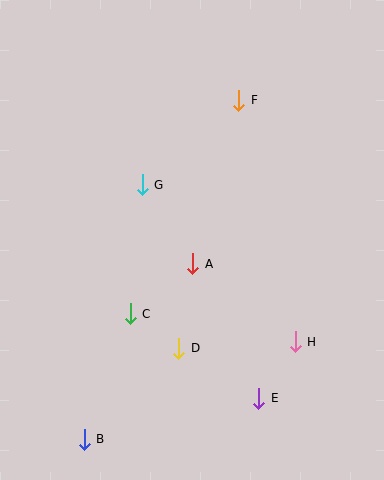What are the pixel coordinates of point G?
Point G is at (142, 185).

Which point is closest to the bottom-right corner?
Point E is closest to the bottom-right corner.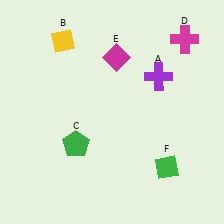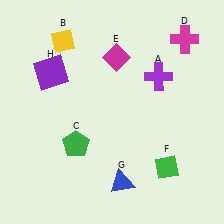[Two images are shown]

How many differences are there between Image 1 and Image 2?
There are 2 differences between the two images.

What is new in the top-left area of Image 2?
A purple square (H) was added in the top-left area of Image 2.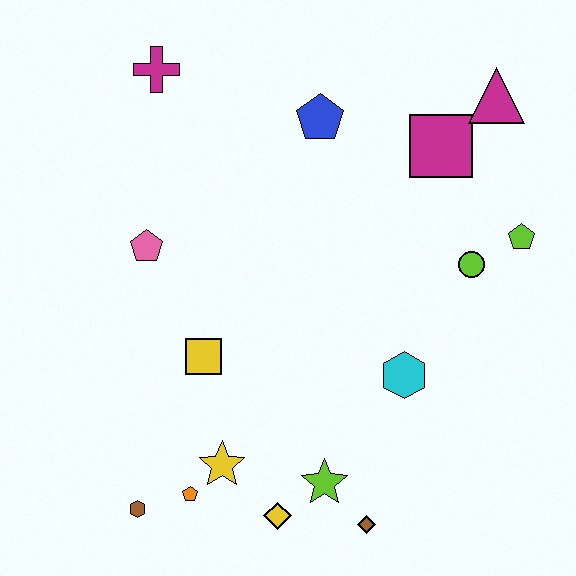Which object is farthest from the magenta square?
The brown hexagon is farthest from the magenta square.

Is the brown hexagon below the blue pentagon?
Yes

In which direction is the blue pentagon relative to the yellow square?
The blue pentagon is above the yellow square.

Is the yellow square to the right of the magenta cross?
Yes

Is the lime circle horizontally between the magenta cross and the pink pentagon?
No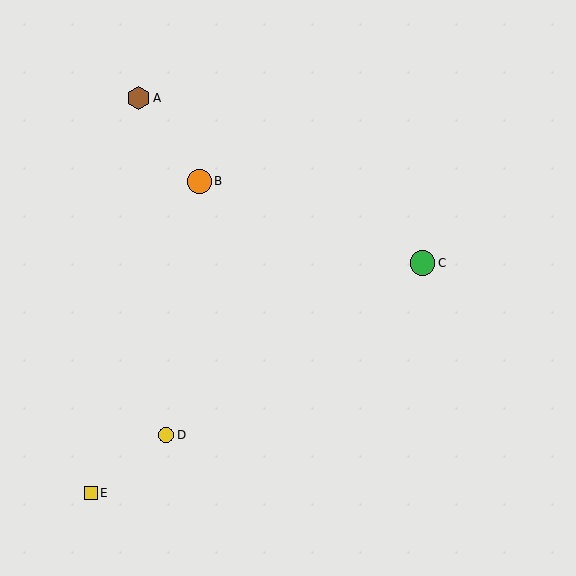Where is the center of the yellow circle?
The center of the yellow circle is at (166, 435).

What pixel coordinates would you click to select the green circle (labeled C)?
Click at (423, 263) to select the green circle C.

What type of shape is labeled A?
Shape A is a brown hexagon.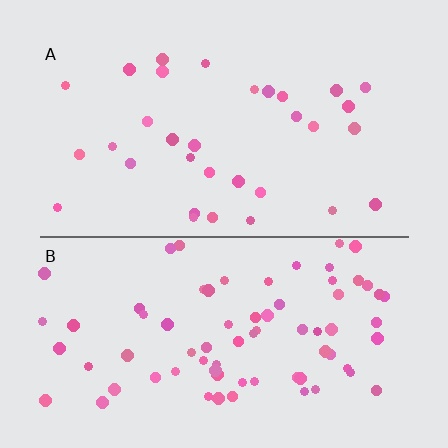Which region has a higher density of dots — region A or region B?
B (the bottom).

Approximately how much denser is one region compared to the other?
Approximately 2.3× — region B over region A.